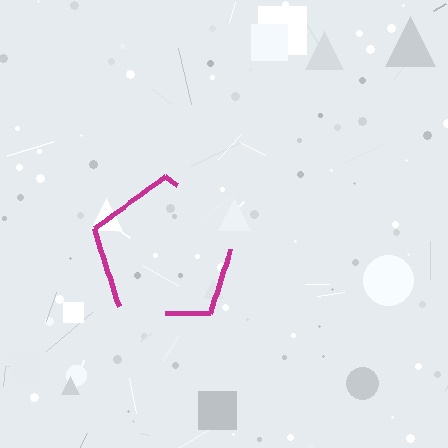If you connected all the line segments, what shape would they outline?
They would outline a pentagon.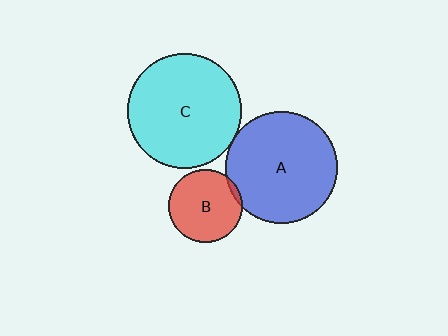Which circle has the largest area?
Circle C (cyan).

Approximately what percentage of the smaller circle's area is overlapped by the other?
Approximately 5%.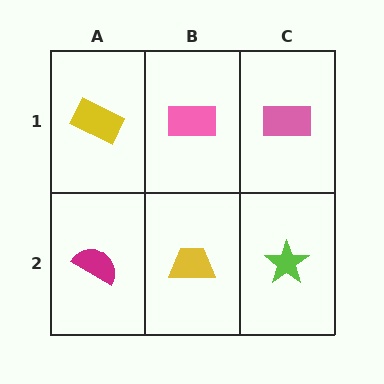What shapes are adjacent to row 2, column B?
A pink rectangle (row 1, column B), a magenta semicircle (row 2, column A), a lime star (row 2, column C).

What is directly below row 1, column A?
A magenta semicircle.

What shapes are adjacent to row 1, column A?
A magenta semicircle (row 2, column A), a pink rectangle (row 1, column B).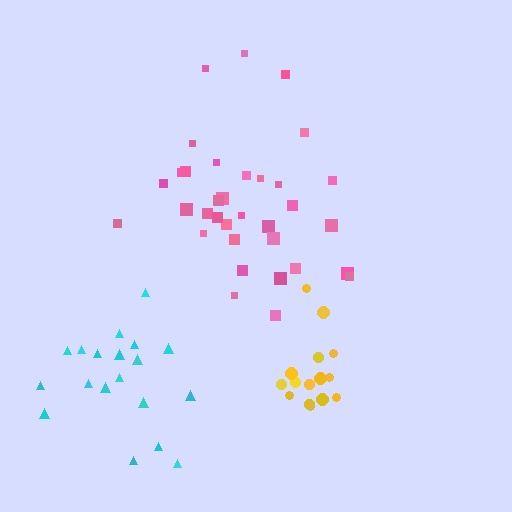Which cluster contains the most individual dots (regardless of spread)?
Pink (34).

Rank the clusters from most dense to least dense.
yellow, cyan, pink.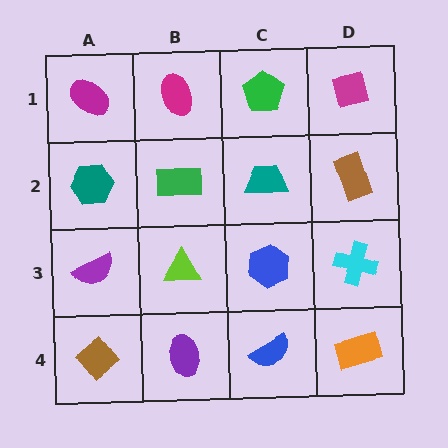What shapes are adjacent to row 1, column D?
A brown rectangle (row 2, column D), a green pentagon (row 1, column C).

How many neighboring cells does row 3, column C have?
4.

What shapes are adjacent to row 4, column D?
A cyan cross (row 3, column D), a blue semicircle (row 4, column C).